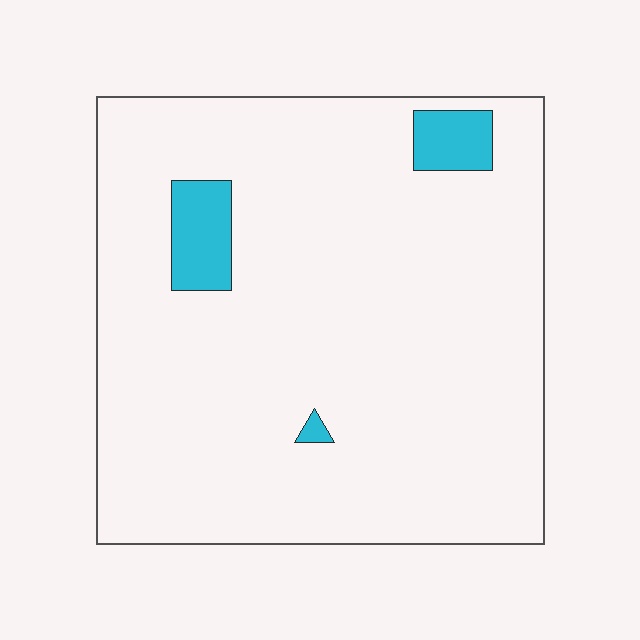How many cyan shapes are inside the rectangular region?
3.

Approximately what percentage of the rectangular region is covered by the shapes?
Approximately 5%.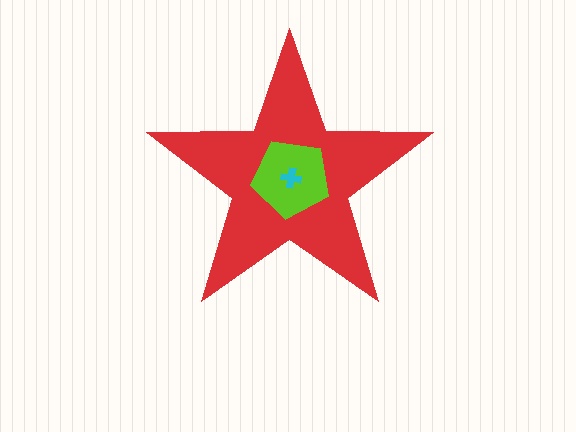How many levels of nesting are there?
3.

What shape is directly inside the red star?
The lime pentagon.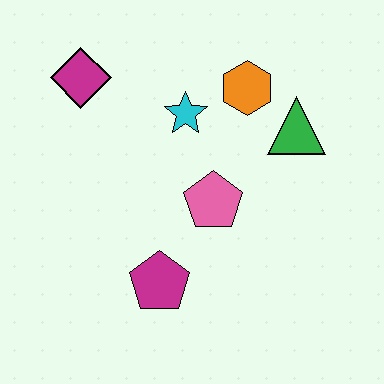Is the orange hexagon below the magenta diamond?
Yes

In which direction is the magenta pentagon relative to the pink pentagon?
The magenta pentagon is below the pink pentagon.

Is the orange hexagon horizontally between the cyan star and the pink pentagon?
No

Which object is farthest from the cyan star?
The magenta pentagon is farthest from the cyan star.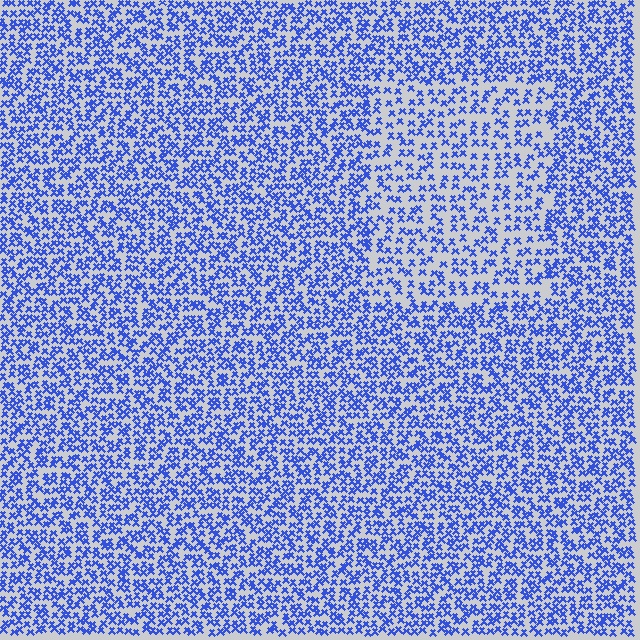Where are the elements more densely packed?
The elements are more densely packed outside the rectangle boundary.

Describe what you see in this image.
The image contains small blue elements arranged at two different densities. A rectangle-shaped region is visible where the elements are less densely packed than the surrounding area.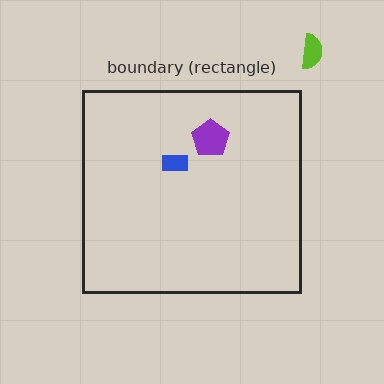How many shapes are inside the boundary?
2 inside, 1 outside.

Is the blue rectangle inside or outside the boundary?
Inside.